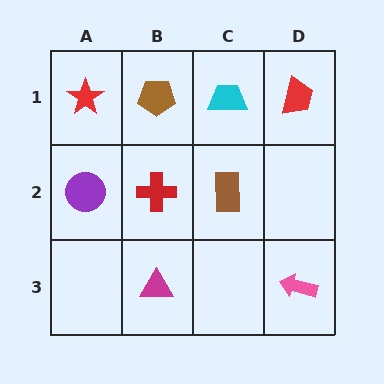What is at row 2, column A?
A purple circle.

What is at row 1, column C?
A cyan trapezoid.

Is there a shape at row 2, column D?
No, that cell is empty.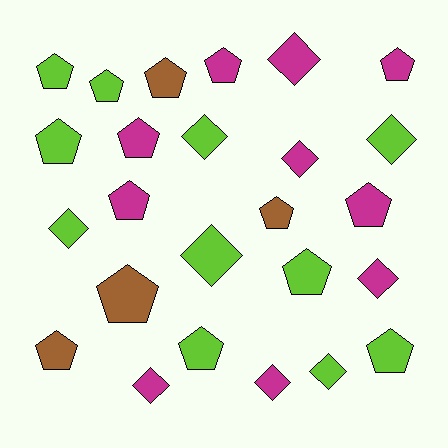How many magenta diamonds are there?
There are 5 magenta diamonds.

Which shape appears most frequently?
Pentagon, with 15 objects.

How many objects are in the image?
There are 25 objects.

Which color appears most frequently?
Lime, with 11 objects.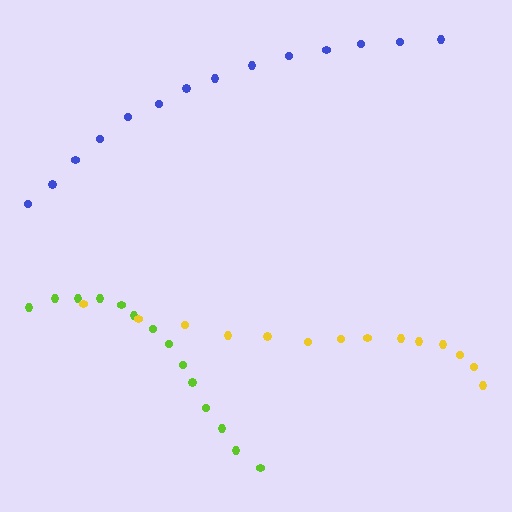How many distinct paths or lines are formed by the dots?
There are 3 distinct paths.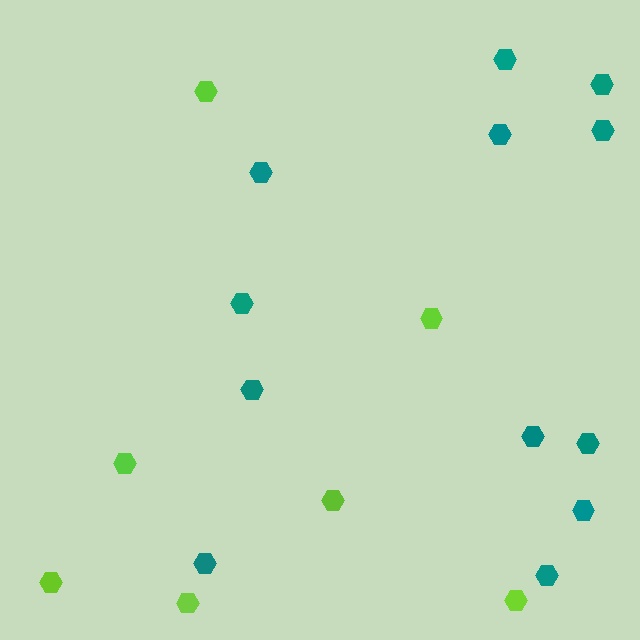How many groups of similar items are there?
There are 2 groups: one group of teal hexagons (12) and one group of lime hexagons (7).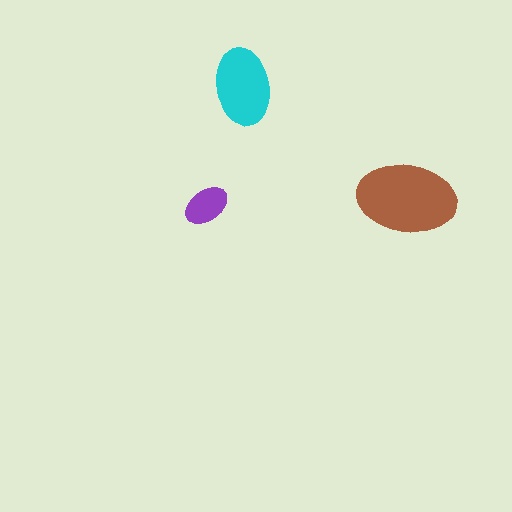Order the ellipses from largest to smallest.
the brown one, the cyan one, the purple one.